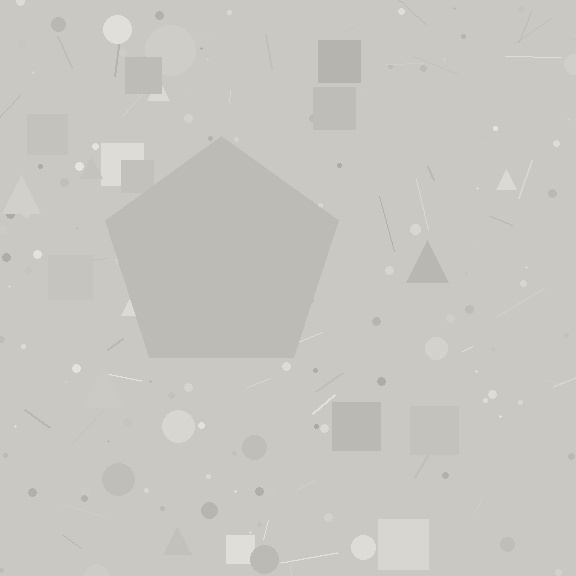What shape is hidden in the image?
A pentagon is hidden in the image.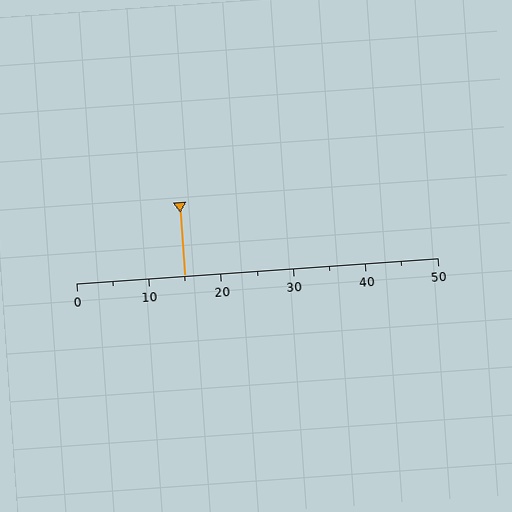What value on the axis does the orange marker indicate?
The marker indicates approximately 15.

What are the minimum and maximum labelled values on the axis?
The axis runs from 0 to 50.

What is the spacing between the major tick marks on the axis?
The major ticks are spaced 10 apart.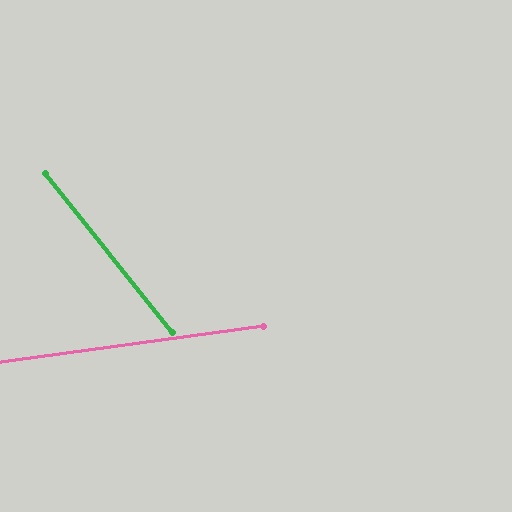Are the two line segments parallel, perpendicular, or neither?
Neither parallel nor perpendicular — they differ by about 59°.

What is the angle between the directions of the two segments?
Approximately 59 degrees.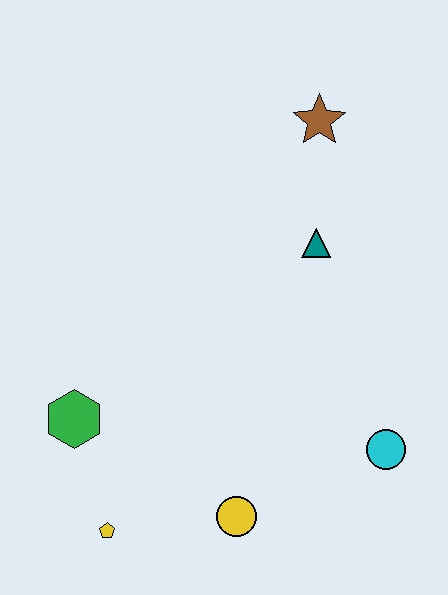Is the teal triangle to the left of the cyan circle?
Yes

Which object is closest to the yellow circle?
The yellow pentagon is closest to the yellow circle.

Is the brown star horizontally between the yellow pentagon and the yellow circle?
No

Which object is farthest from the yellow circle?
The brown star is farthest from the yellow circle.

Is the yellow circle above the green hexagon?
No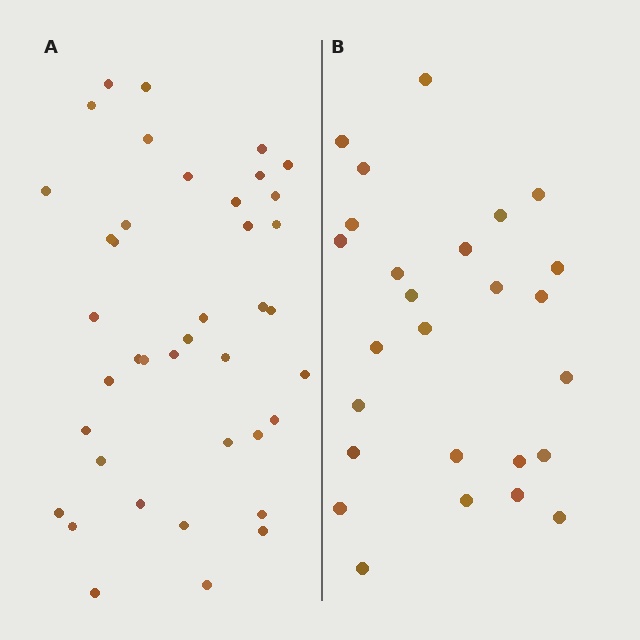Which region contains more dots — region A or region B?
Region A (the left region) has more dots.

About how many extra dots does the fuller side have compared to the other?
Region A has approximately 15 more dots than region B.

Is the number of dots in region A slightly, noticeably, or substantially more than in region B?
Region A has substantially more. The ratio is roughly 1.5 to 1.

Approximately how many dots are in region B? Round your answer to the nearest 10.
About 30 dots. (The exact count is 26, which rounds to 30.)